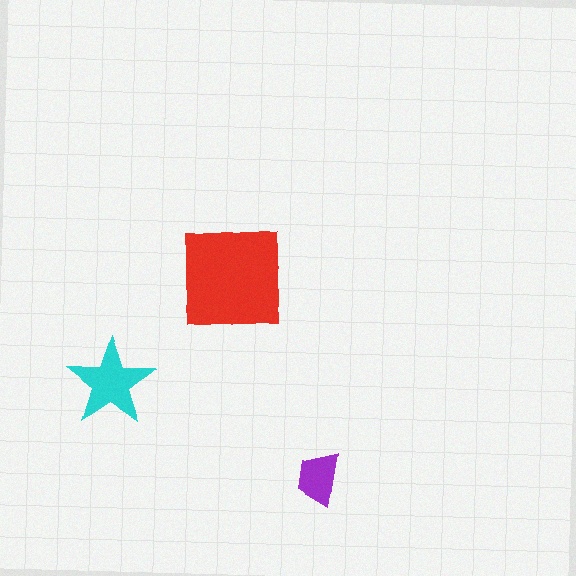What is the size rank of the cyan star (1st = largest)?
2nd.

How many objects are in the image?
There are 3 objects in the image.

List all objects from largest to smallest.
The red square, the cyan star, the purple trapezoid.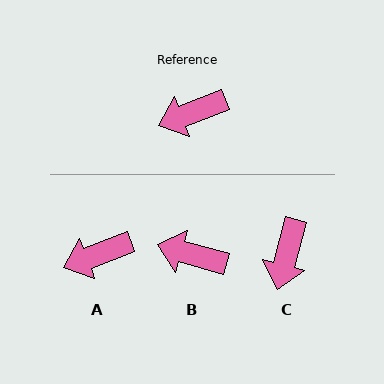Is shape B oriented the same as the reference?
No, it is off by about 37 degrees.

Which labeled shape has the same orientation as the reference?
A.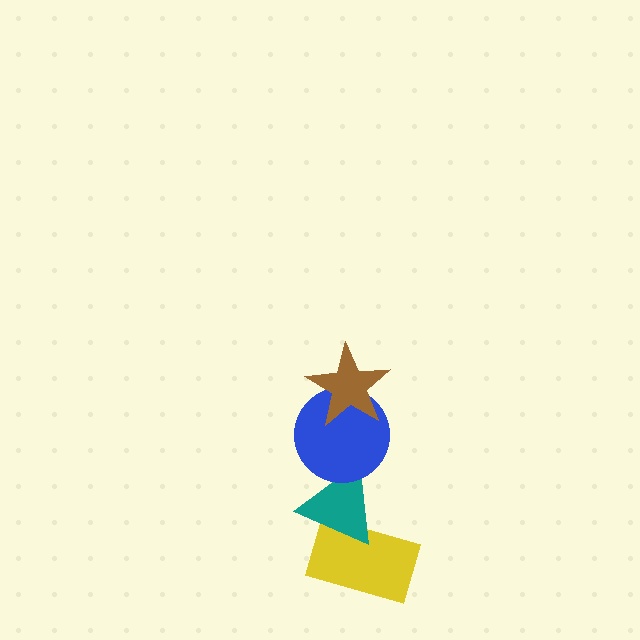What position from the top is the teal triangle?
The teal triangle is 3rd from the top.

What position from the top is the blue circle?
The blue circle is 2nd from the top.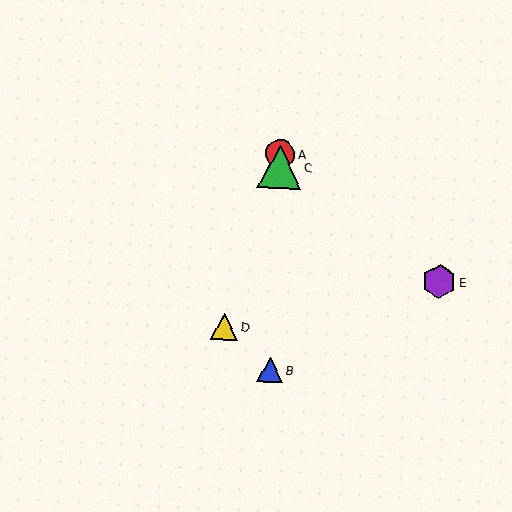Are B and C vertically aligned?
Yes, both are at x≈270.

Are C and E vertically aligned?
No, C is at x≈280 and E is at x≈439.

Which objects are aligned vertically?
Objects A, B, C are aligned vertically.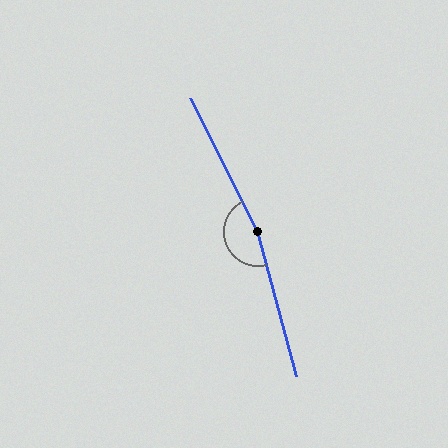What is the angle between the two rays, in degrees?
Approximately 168 degrees.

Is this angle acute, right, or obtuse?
It is obtuse.